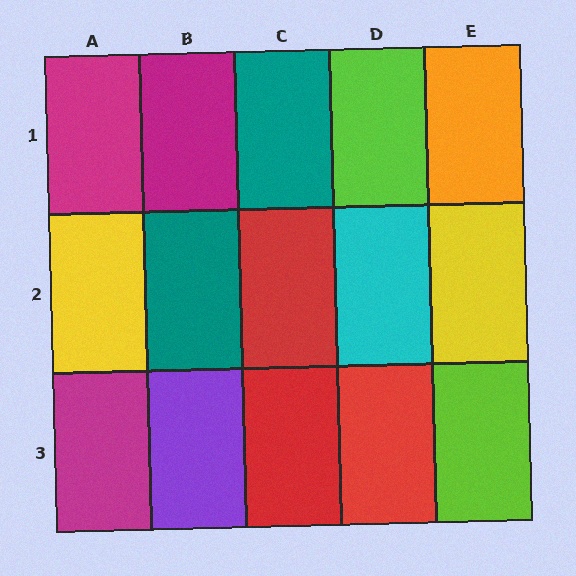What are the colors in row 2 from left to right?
Yellow, teal, red, cyan, yellow.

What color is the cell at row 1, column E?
Orange.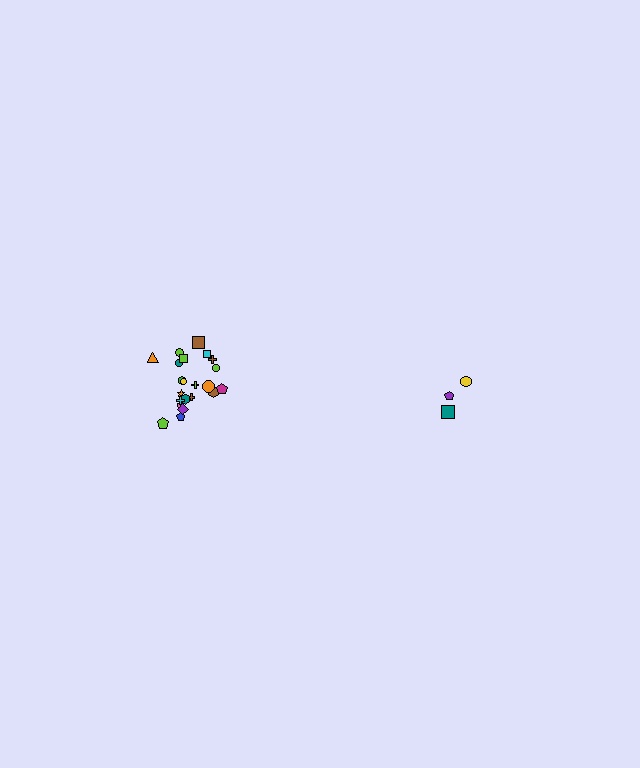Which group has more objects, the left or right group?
The left group.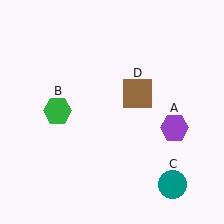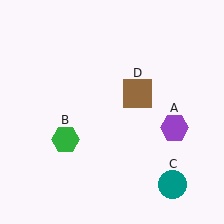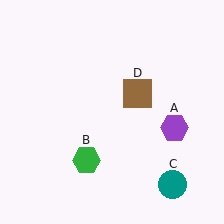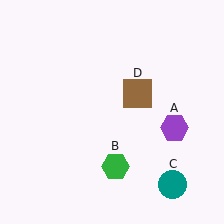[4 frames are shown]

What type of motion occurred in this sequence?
The green hexagon (object B) rotated counterclockwise around the center of the scene.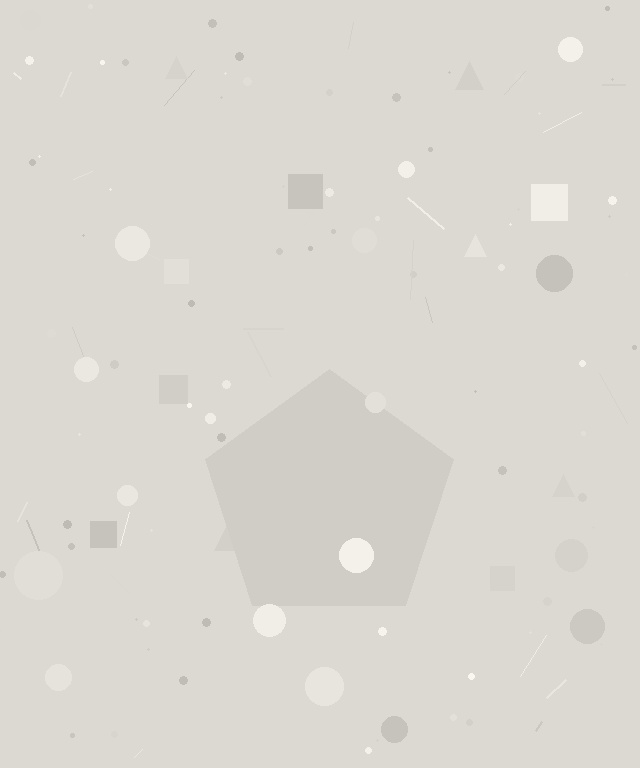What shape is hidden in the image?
A pentagon is hidden in the image.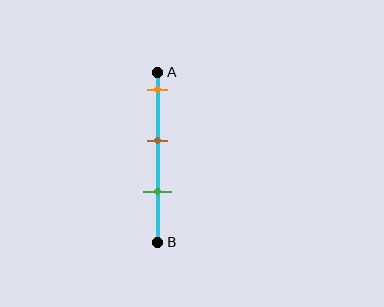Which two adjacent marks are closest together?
The brown and green marks are the closest adjacent pair.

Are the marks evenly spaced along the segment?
Yes, the marks are approximately evenly spaced.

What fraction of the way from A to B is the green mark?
The green mark is approximately 70% (0.7) of the way from A to B.